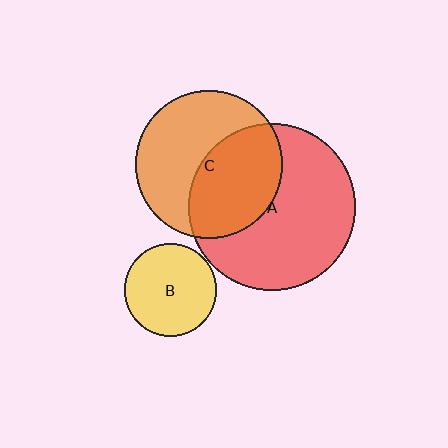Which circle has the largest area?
Circle A (red).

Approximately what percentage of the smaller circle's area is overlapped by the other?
Approximately 45%.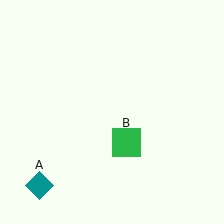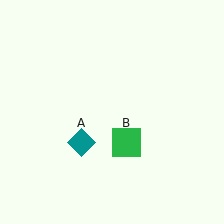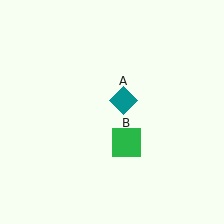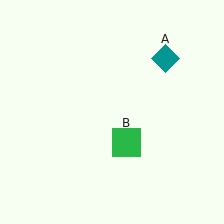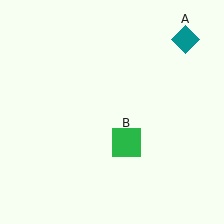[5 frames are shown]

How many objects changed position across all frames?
1 object changed position: teal diamond (object A).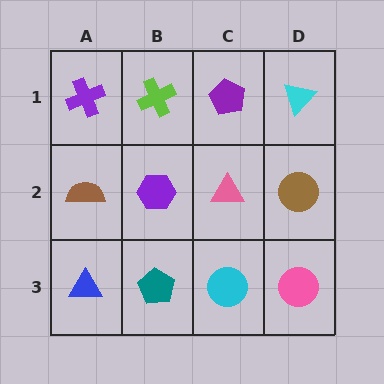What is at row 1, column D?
A cyan triangle.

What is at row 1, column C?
A purple pentagon.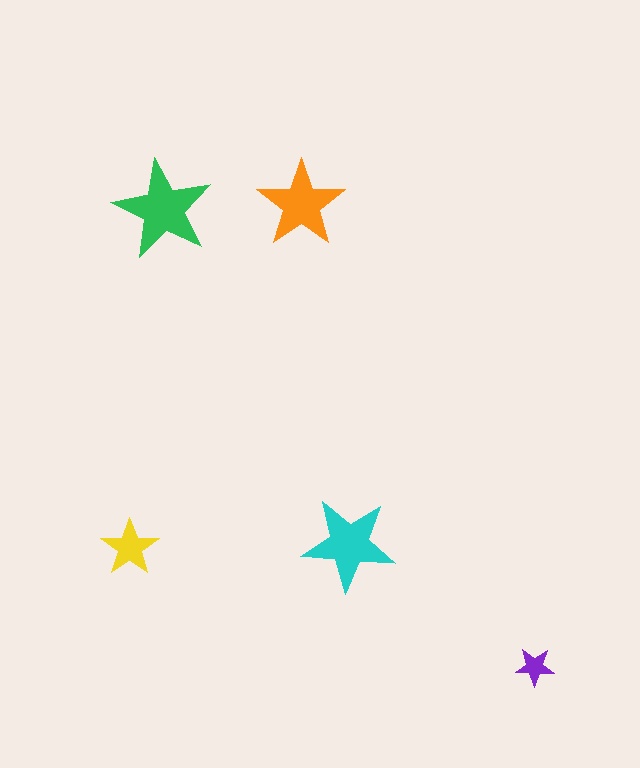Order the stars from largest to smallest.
the green one, the cyan one, the orange one, the yellow one, the purple one.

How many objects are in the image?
There are 5 objects in the image.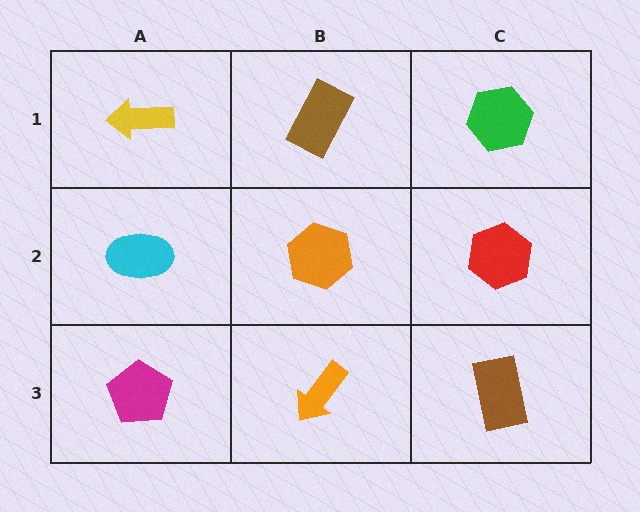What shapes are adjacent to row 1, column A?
A cyan ellipse (row 2, column A), a brown rectangle (row 1, column B).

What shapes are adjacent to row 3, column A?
A cyan ellipse (row 2, column A), an orange arrow (row 3, column B).